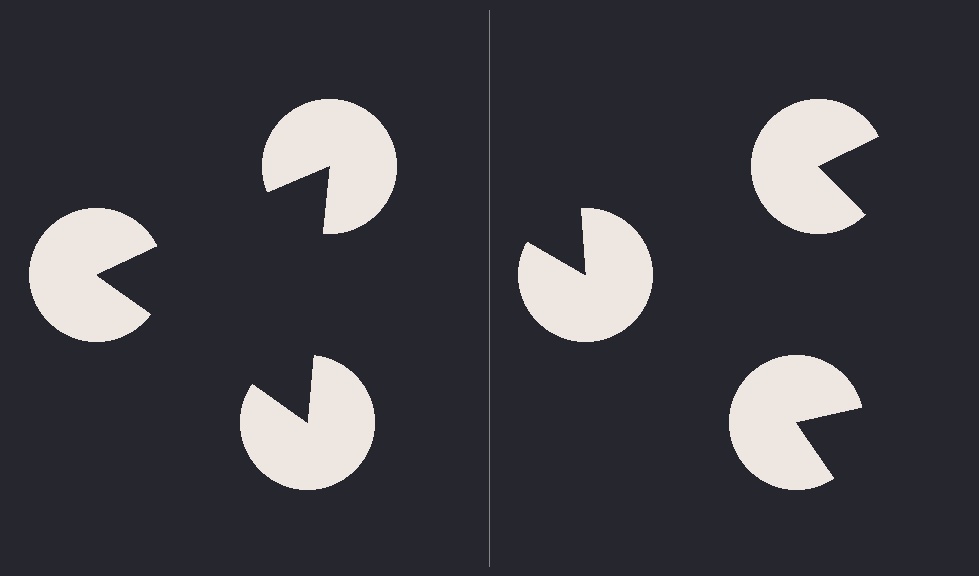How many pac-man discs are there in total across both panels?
6 — 3 on each side.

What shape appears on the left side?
An illusory triangle.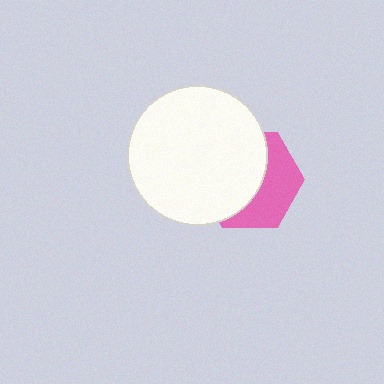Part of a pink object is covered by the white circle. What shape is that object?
It is a hexagon.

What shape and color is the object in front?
The object in front is a white circle.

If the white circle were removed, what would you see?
You would see the complete pink hexagon.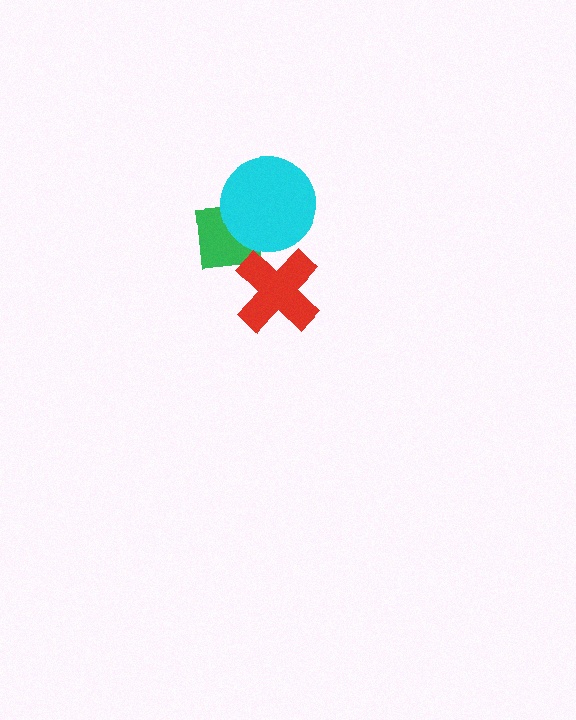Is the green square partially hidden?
Yes, it is partially covered by another shape.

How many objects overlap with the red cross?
1 object overlaps with the red cross.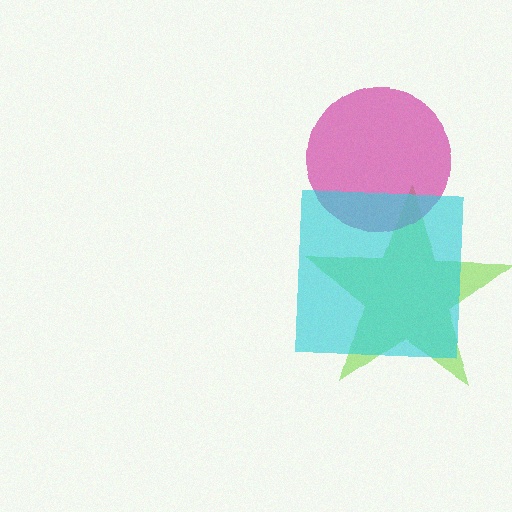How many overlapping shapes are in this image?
There are 3 overlapping shapes in the image.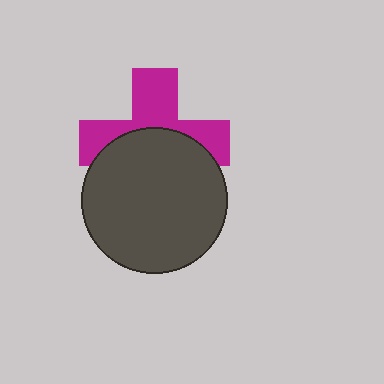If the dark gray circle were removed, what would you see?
You would see the complete magenta cross.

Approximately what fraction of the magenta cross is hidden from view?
Roughly 51% of the magenta cross is hidden behind the dark gray circle.